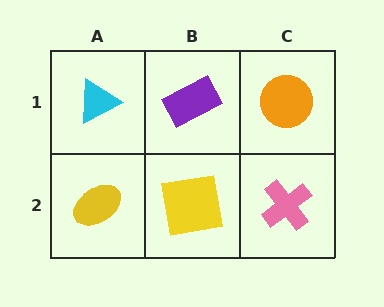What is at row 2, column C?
A pink cross.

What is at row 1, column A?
A cyan triangle.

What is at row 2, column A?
A yellow ellipse.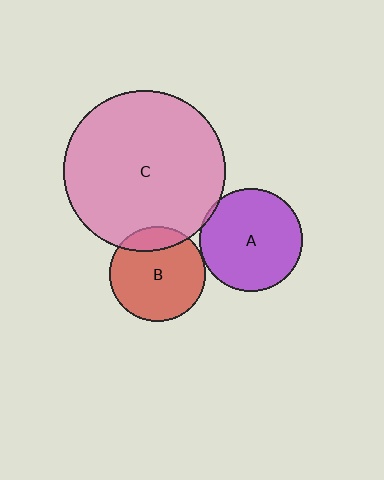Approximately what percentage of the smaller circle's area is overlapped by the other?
Approximately 15%.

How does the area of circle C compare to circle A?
Approximately 2.5 times.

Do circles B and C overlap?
Yes.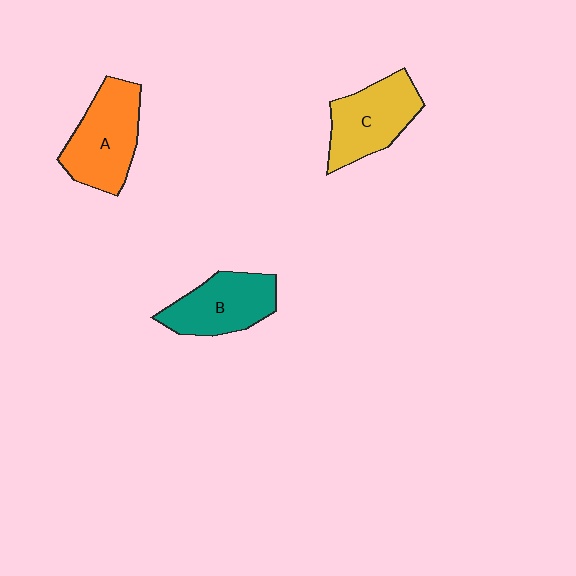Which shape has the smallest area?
Shape B (teal).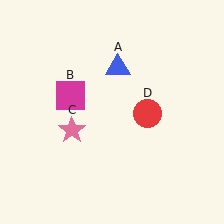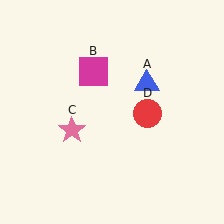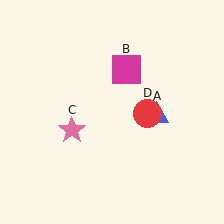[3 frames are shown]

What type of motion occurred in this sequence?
The blue triangle (object A), magenta square (object B) rotated clockwise around the center of the scene.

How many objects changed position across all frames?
2 objects changed position: blue triangle (object A), magenta square (object B).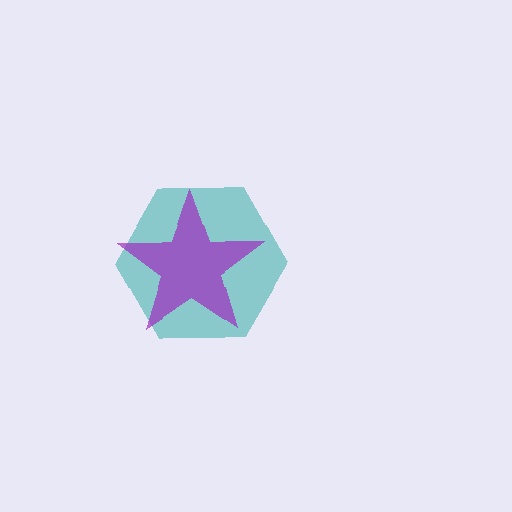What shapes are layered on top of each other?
The layered shapes are: a teal hexagon, a purple star.